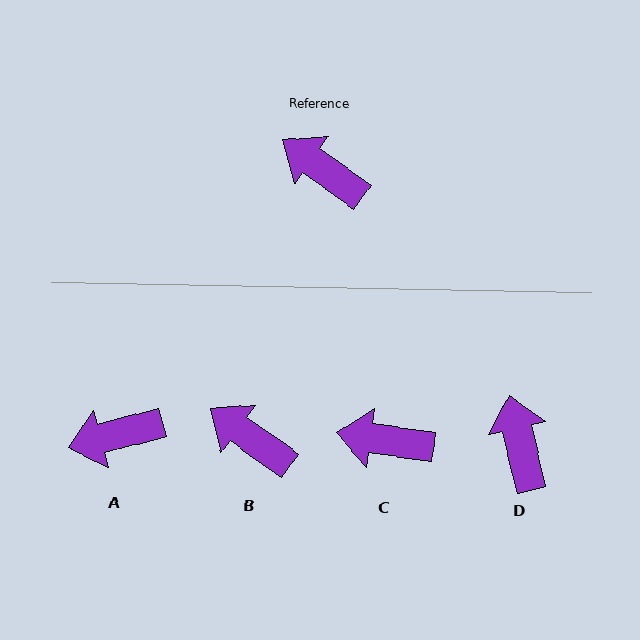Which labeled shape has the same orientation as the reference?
B.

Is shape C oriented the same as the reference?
No, it is off by about 27 degrees.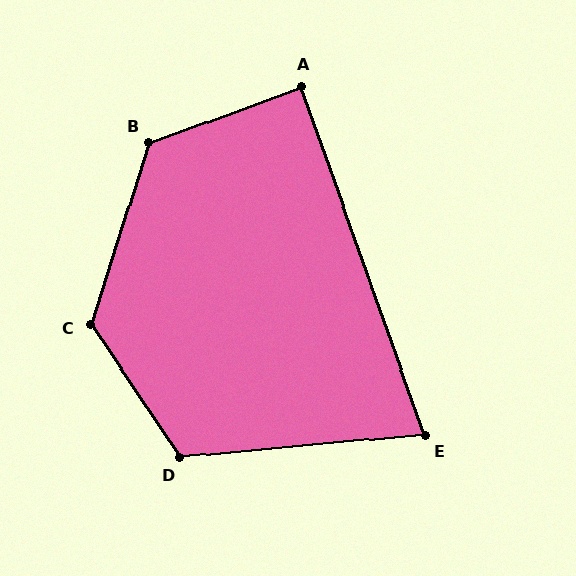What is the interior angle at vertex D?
Approximately 119 degrees (obtuse).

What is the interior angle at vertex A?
Approximately 89 degrees (approximately right).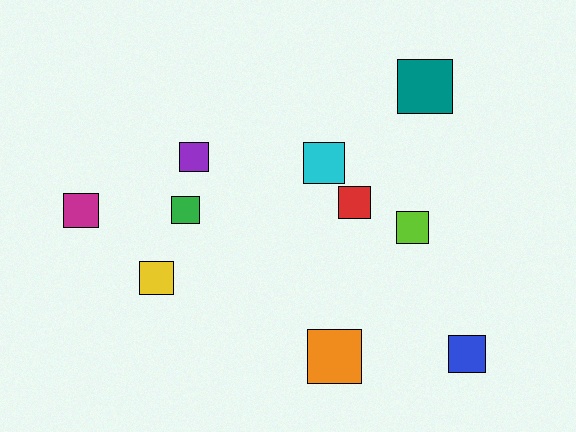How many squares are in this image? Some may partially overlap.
There are 10 squares.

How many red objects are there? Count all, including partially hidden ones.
There is 1 red object.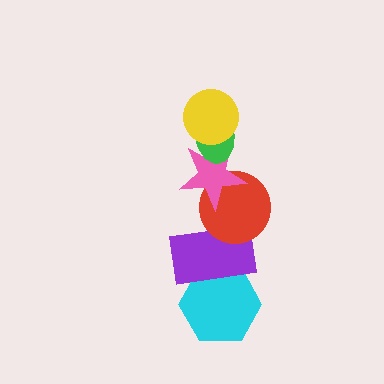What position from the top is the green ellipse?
The green ellipse is 2nd from the top.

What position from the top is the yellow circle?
The yellow circle is 1st from the top.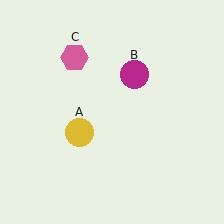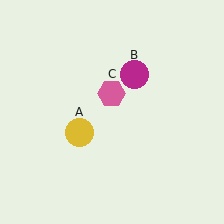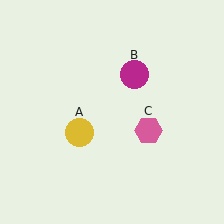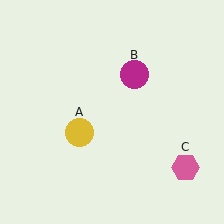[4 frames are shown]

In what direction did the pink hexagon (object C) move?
The pink hexagon (object C) moved down and to the right.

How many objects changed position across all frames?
1 object changed position: pink hexagon (object C).